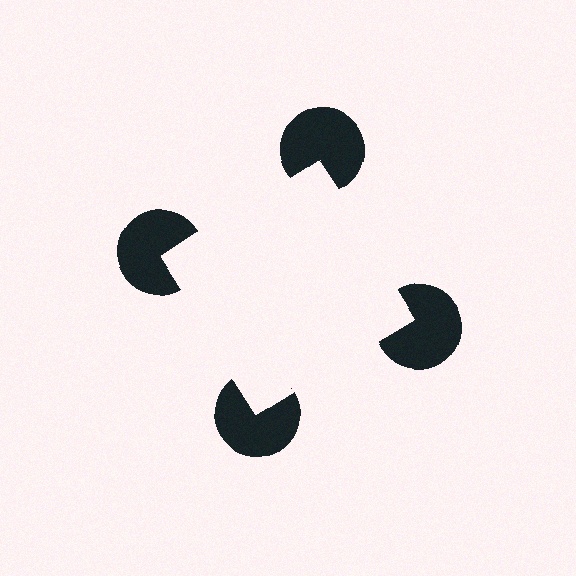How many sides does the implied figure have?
4 sides.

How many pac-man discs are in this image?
There are 4 — one at each vertex of the illusory square.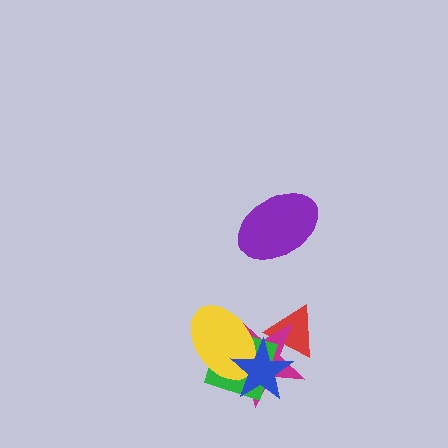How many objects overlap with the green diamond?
4 objects overlap with the green diamond.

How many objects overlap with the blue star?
4 objects overlap with the blue star.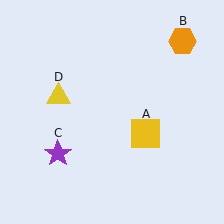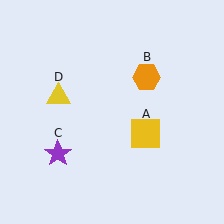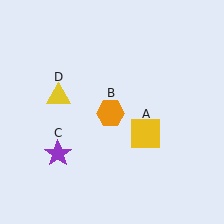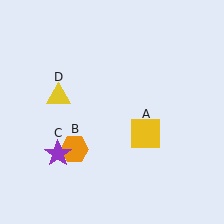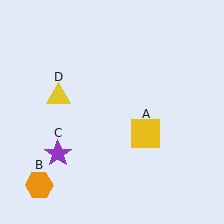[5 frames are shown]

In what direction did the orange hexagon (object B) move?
The orange hexagon (object B) moved down and to the left.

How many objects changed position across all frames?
1 object changed position: orange hexagon (object B).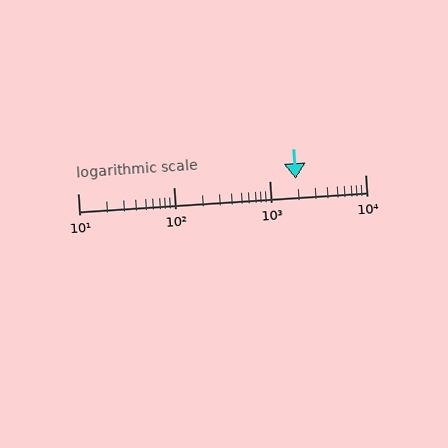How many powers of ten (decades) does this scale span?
The scale spans 3 decades, from 10 to 10000.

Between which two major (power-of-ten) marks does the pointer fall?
The pointer is between 1000 and 10000.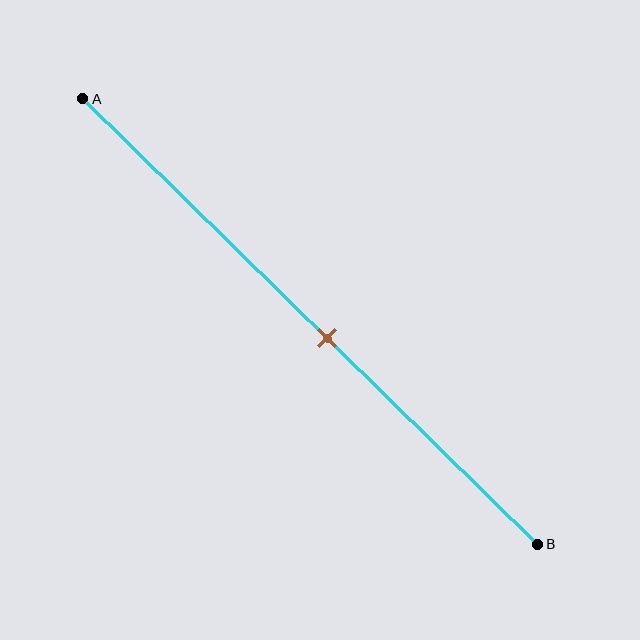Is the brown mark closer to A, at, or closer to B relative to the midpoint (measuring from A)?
The brown mark is closer to point B than the midpoint of segment AB.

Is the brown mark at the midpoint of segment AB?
No, the mark is at about 55% from A, not at the 50% midpoint.